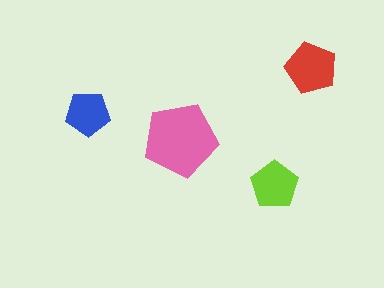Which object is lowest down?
The lime pentagon is bottommost.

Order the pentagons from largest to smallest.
the pink one, the red one, the lime one, the blue one.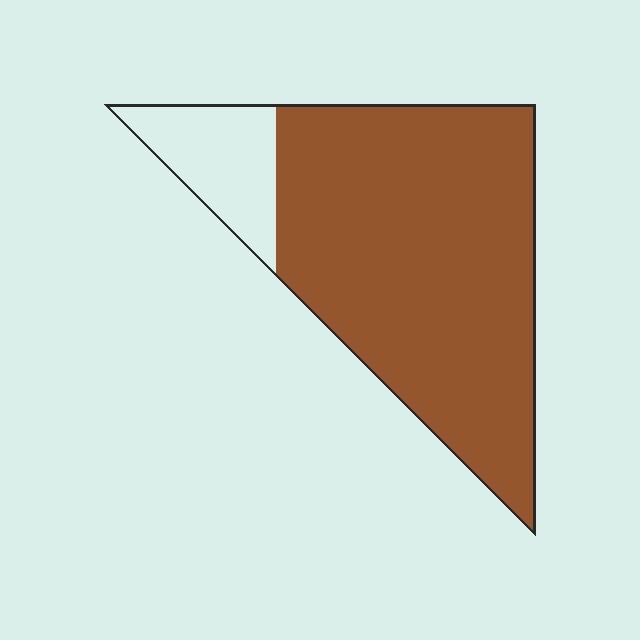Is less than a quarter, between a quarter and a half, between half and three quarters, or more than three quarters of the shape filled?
More than three quarters.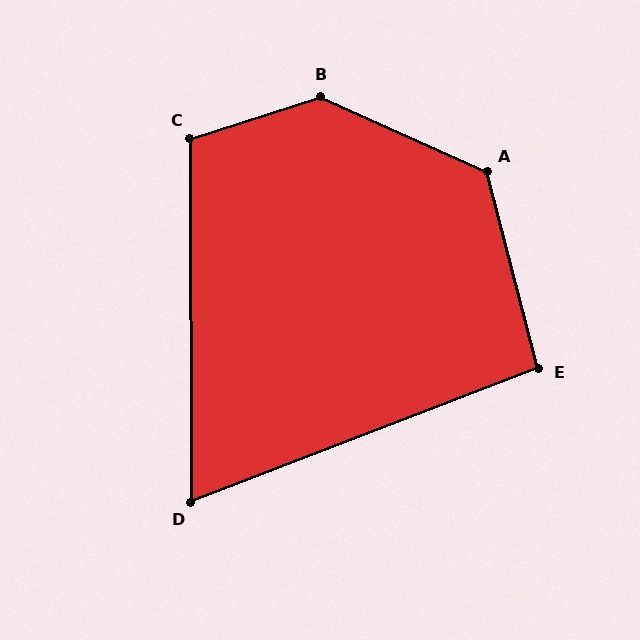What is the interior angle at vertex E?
Approximately 97 degrees (obtuse).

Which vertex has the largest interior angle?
B, at approximately 138 degrees.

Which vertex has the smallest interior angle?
D, at approximately 69 degrees.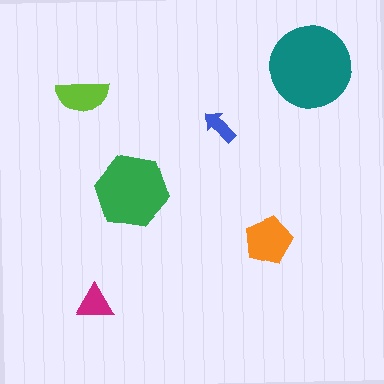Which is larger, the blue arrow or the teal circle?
The teal circle.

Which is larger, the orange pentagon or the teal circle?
The teal circle.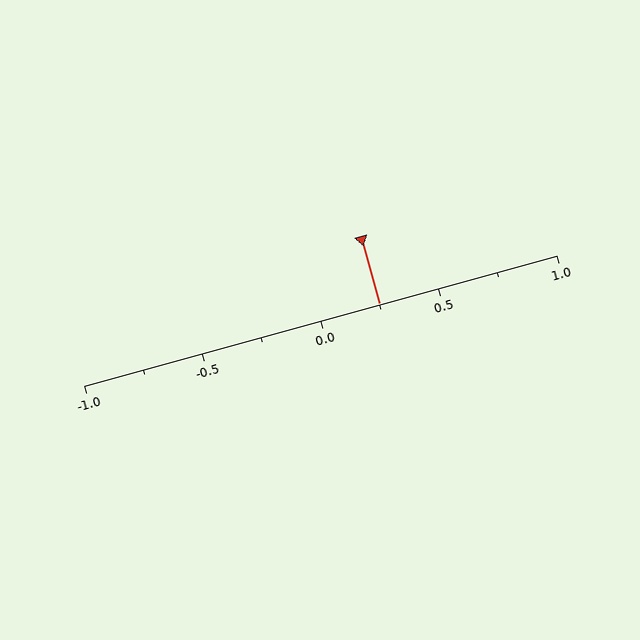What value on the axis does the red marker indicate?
The marker indicates approximately 0.25.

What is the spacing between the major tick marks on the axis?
The major ticks are spaced 0.5 apart.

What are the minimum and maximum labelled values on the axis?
The axis runs from -1.0 to 1.0.